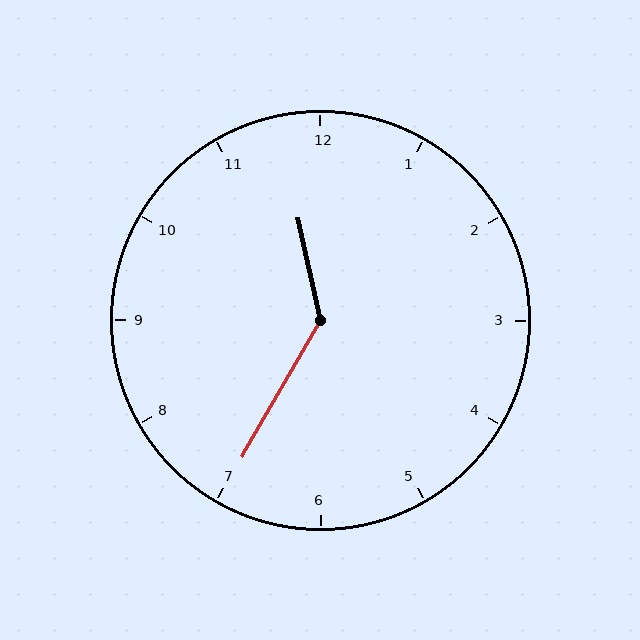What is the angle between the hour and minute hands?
Approximately 138 degrees.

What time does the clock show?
11:35.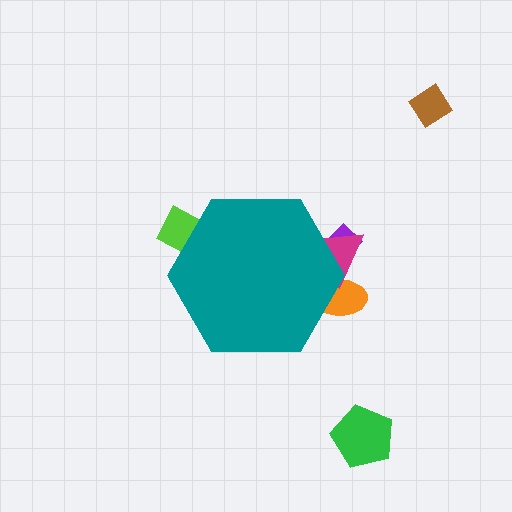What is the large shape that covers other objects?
A teal hexagon.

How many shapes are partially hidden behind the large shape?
4 shapes are partially hidden.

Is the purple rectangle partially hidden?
Yes, the purple rectangle is partially hidden behind the teal hexagon.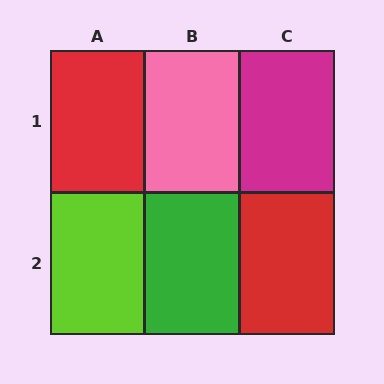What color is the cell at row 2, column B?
Green.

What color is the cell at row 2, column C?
Red.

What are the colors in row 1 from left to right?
Red, pink, magenta.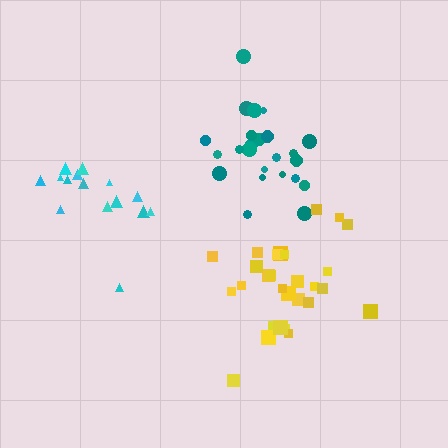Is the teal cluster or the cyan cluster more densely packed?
Teal.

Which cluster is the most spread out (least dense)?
Cyan.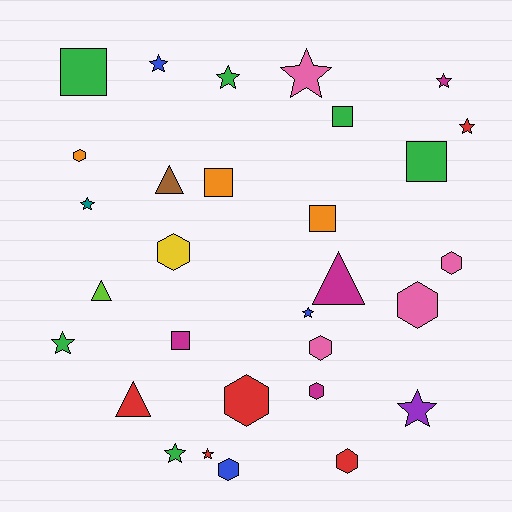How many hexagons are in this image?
There are 9 hexagons.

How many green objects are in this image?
There are 6 green objects.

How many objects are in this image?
There are 30 objects.